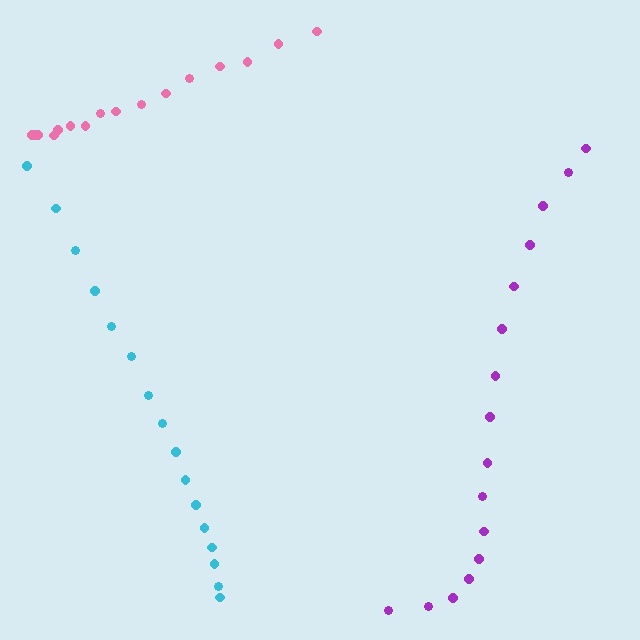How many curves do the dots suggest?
There are 3 distinct paths.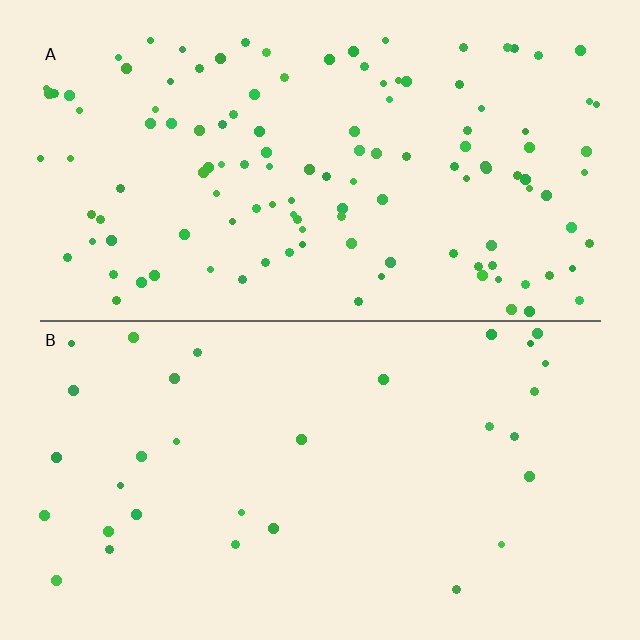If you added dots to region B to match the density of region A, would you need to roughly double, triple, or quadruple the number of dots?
Approximately quadruple.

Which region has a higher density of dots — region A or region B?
A (the top).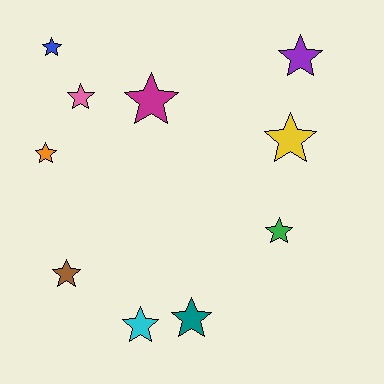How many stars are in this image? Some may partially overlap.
There are 10 stars.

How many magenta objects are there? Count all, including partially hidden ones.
There is 1 magenta object.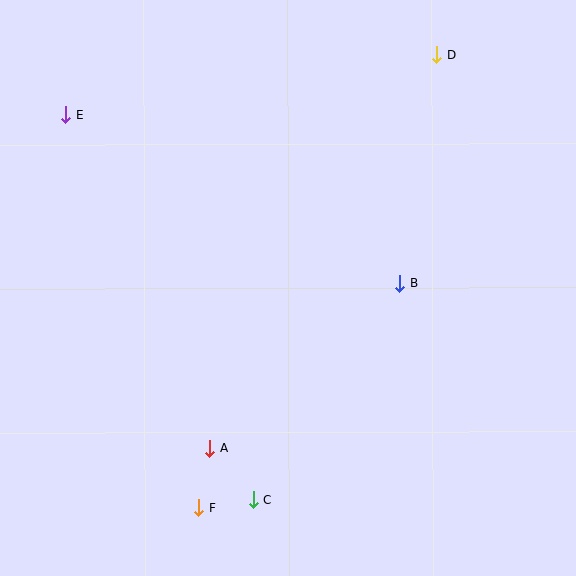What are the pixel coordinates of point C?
Point C is at (253, 500).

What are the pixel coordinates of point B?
Point B is at (400, 283).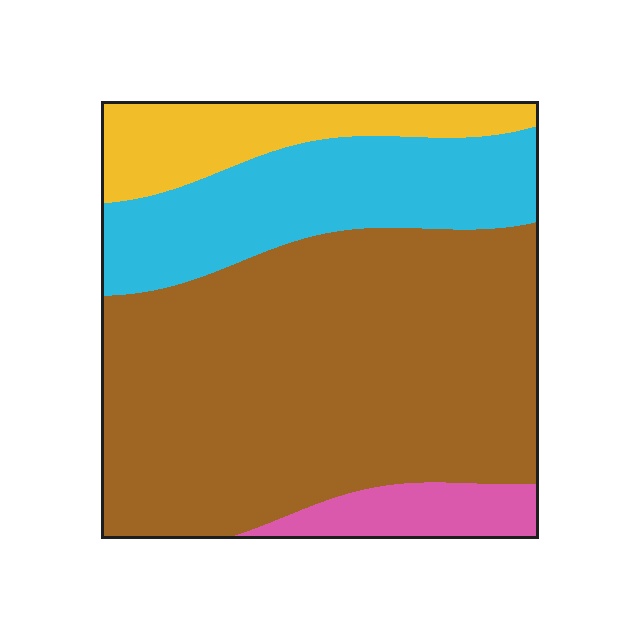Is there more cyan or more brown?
Brown.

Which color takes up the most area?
Brown, at roughly 60%.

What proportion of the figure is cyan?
Cyan takes up about one fifth (1/5) of the figure.